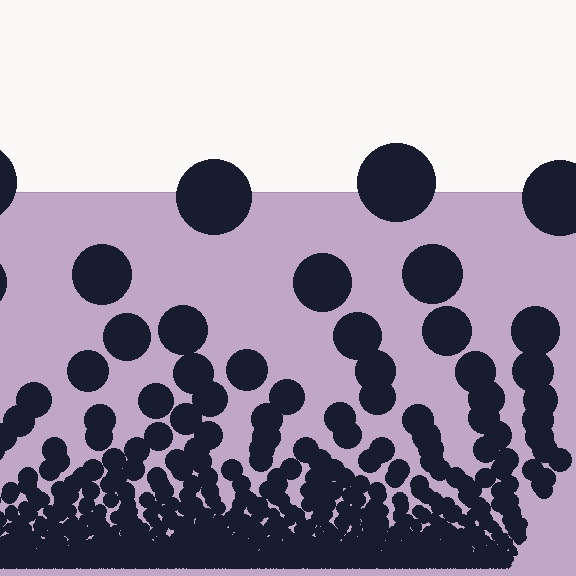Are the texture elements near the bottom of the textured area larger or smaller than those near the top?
Smaller. The gradient is inverted — elements near the bottom are smaller and denser.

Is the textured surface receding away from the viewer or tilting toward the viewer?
The surface appears to tilt toward the viewer. Texture elements get larger and sparser toward the top.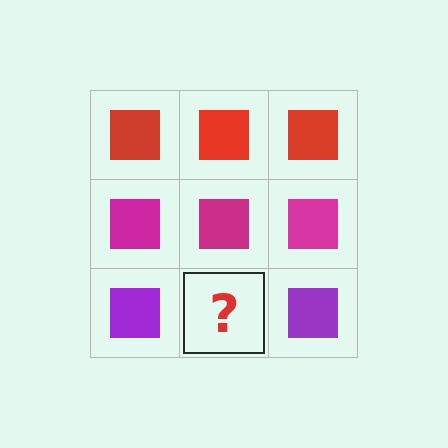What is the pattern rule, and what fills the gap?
The rule is that each row has a consistent color. The gap should be filled with a purple square.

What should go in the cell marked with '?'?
The missing cell should contain a purple square.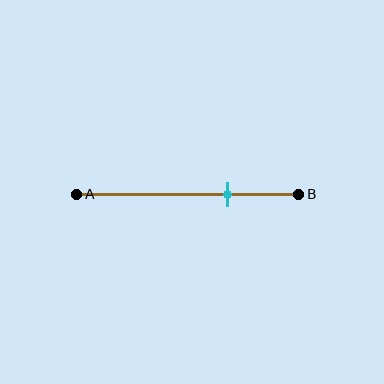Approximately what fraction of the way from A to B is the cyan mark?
The cyan mark is approximately 70% of the way from A to B.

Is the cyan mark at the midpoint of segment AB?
No, the mark is at about 70% from A, not at the 50% midpoint.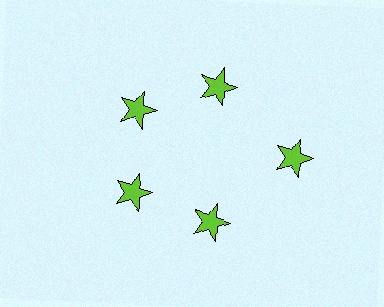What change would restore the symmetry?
The symmetry would be restored by moving it inward, back onto the ring so that all 5 stars sit at equal angles and equal distance from the center.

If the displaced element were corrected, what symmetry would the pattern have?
It would have 5-fold rotational symmetry — the pattern would map onto itself every 72 degrees.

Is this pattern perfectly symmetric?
No. The 5 lime stars are arranged in a ring, but one element near the 3 o'clock position is pushed outward from the center, breaking the 5-fold rotational symmetry.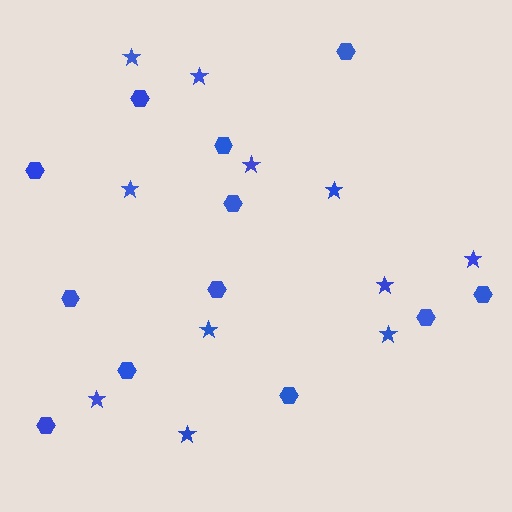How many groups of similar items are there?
There are 2 groups: one group of hexagons (12) and one group of stars (11).